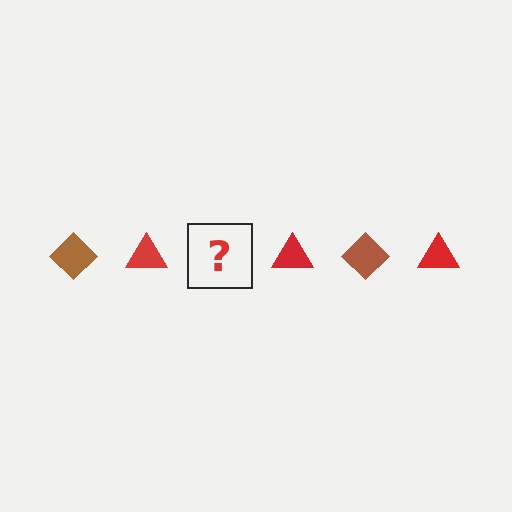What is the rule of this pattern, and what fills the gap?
The rule is that the pattern alternates between brown diamond and red triangle. The gap should be filled with a brown diamond.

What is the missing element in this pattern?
The missing element is a brown diamond.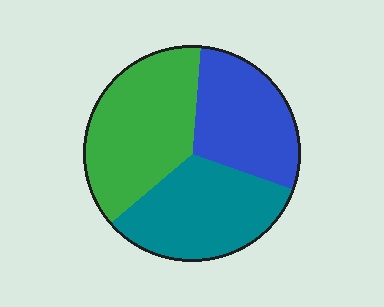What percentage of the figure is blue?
Blue covers 29% of the figure.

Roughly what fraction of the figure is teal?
Teal covers around 35% of the figure.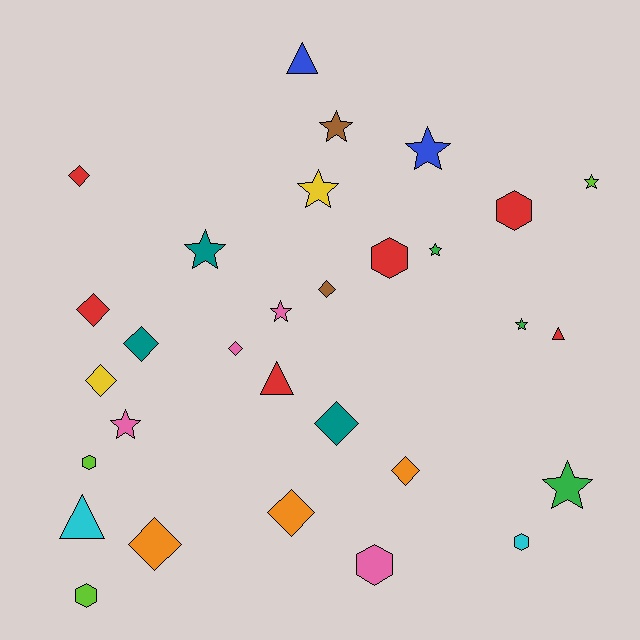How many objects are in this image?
There are 30 objects.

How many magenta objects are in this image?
There are no magenta objects.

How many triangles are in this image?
There are 4 triangles.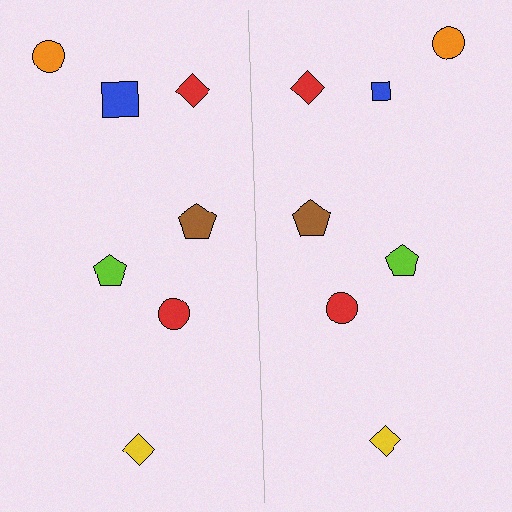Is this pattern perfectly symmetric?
No, the pattern is not perfectly symmetric. The blue square on the right side has a different size than its mirror counterpart.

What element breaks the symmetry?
The blue square on the right side has a different size than its mirror counterpart.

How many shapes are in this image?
There are 14 shapes in this image.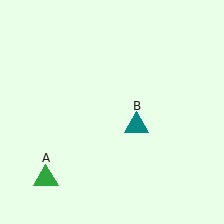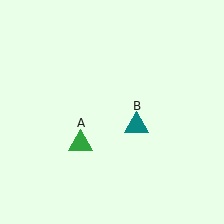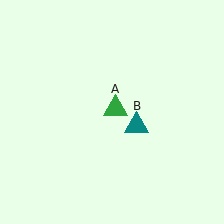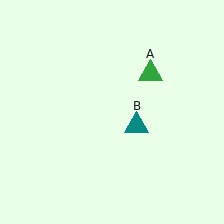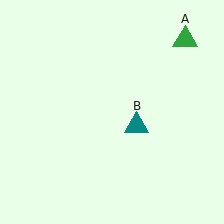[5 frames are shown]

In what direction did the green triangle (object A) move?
The green triangle (object A) moved up and to the right.